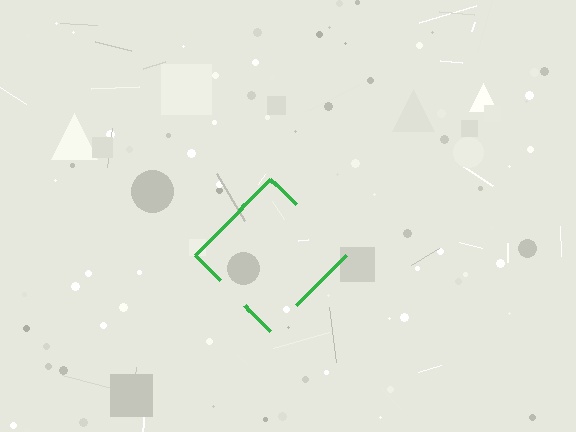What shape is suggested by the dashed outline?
The dashed outline suggests a diamond.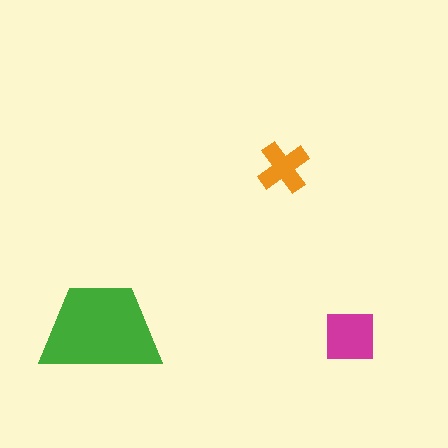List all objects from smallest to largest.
The orange cross, the magenta square, the green trapezoid.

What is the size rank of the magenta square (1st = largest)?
2nd.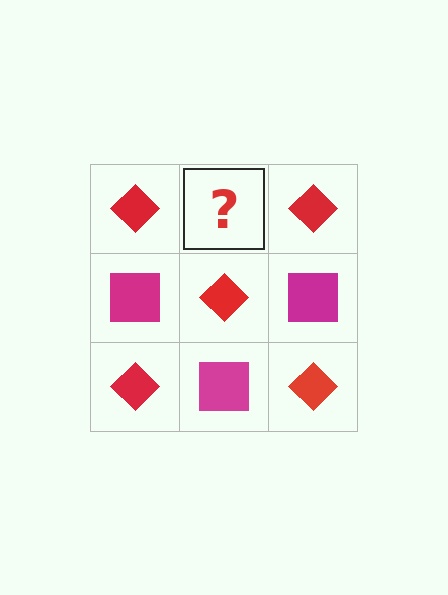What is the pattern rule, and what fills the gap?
The rule is that it alternates red diamond and magenta square in a checkerboard pattern. The gap should be filled with a magenta square.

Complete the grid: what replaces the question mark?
The question mark should be replaced with a magenta square.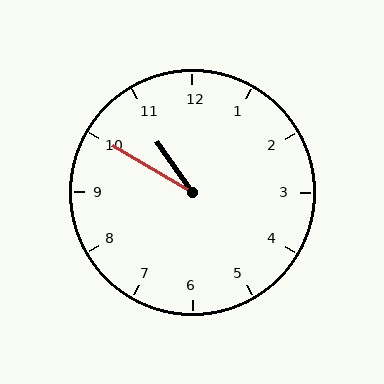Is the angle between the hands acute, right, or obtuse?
It is acute.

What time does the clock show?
10:50.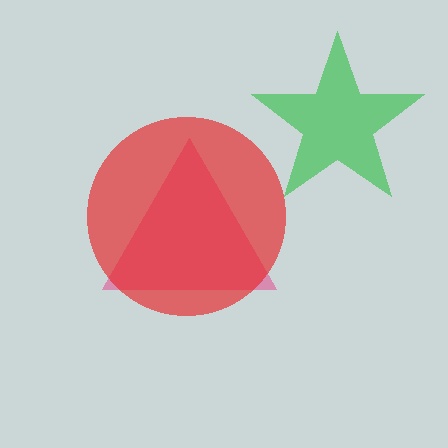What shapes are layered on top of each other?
The layered shapes are: a green star, a pink triangle, a red circle.